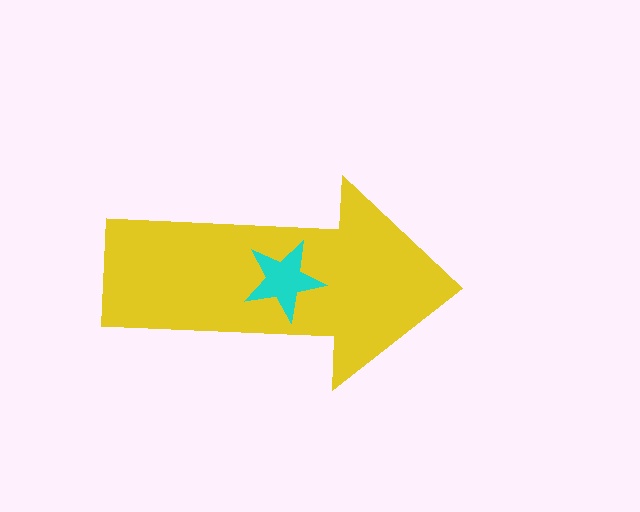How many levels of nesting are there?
2.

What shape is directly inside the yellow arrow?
The cyan star.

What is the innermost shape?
The cyan star.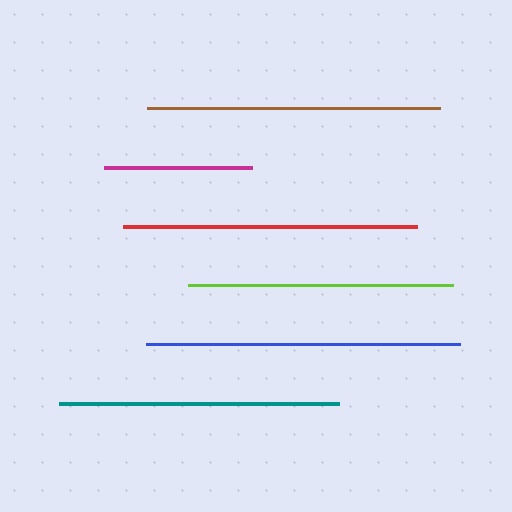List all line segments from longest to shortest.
From longest to shortest: blue, red, brown, teal, lime, magenta.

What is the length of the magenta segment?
The magenta segment is approximately 149 pixels long.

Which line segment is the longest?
The blue line is the longest at approximately 314 pixels.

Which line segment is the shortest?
The magenta line is the shortest at approximately 149 pixels.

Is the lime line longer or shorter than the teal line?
The teal line is longer than the lime line.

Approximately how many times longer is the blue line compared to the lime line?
The blue line is approximately 1.2 times the length of the lime line.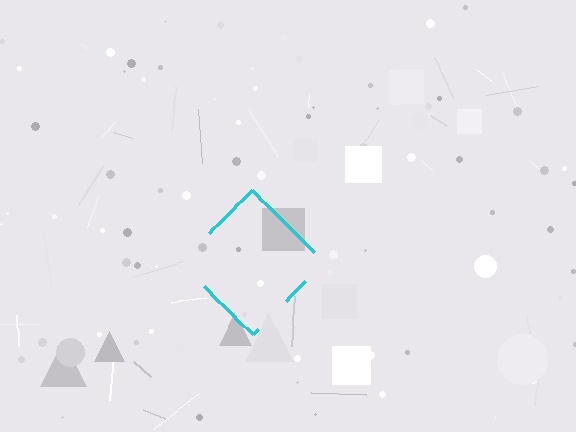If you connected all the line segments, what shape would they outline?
They would outline a diamond.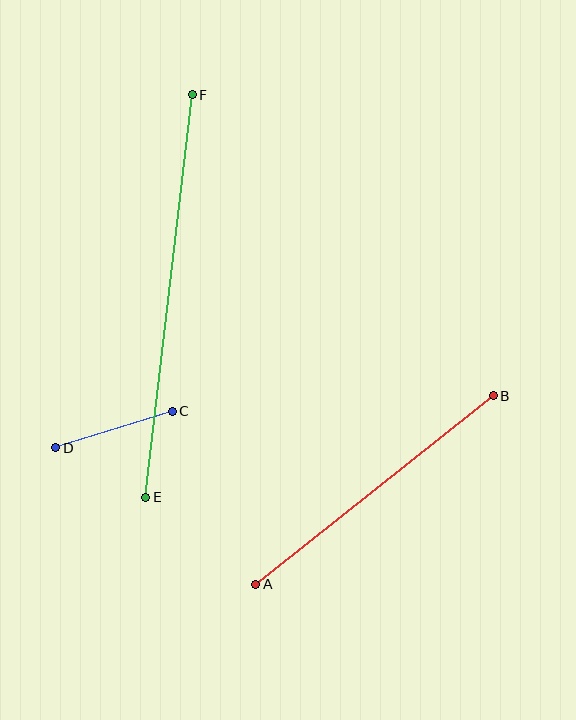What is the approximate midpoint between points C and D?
The midpoint is at approximately (114, 430) pixels.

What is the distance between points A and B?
The distance is approximately 303 pixels.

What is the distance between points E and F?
The distance is approximately 405 pixels.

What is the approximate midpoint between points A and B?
The midpoint is at approximately (375, 490) pixels.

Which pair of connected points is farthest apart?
Points E and F are farthest apart.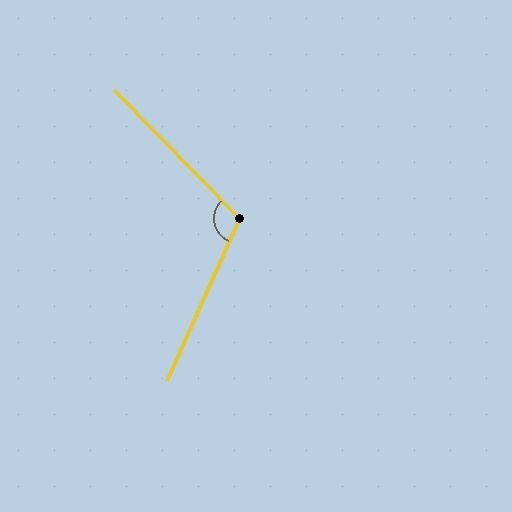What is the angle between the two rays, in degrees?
Approximately 112 degrees.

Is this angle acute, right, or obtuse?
It is obtuse.